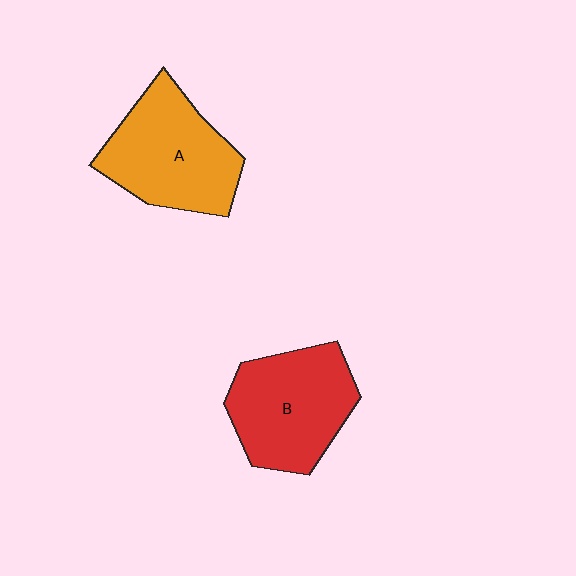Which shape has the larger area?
Shape A (orange).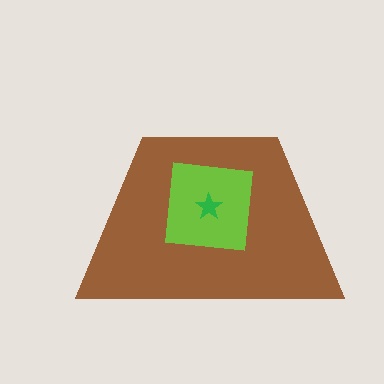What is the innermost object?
The green star.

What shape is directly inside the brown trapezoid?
The lime square.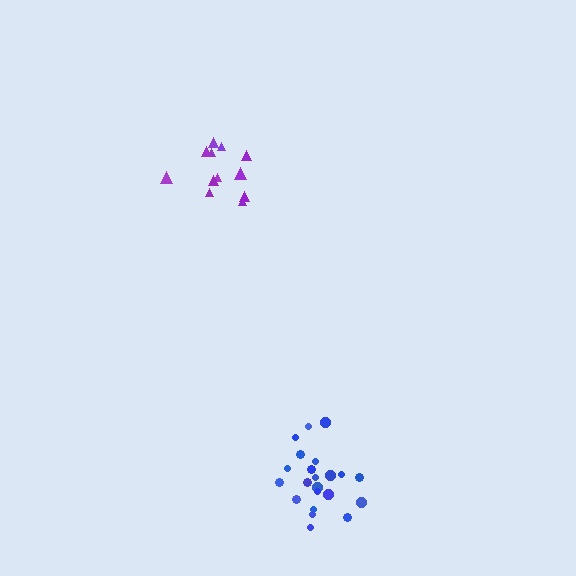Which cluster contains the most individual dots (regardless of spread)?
Blue (22).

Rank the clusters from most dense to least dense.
purple, blue.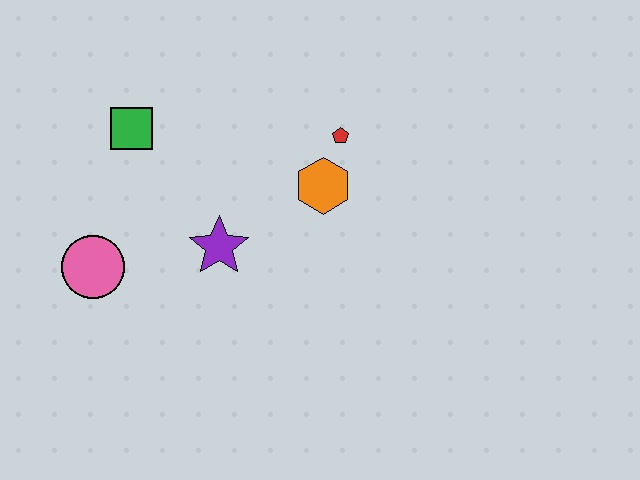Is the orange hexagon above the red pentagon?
No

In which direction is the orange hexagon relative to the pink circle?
The orange hexagon is to the right of the pink circle.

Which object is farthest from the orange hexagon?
The pink circle is farthest from the orange hexagon.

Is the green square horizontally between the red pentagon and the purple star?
No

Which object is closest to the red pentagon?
The orange hexagon is closest to the red pentagon.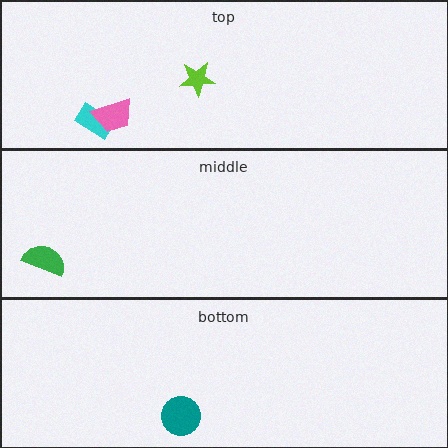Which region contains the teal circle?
The bottom region.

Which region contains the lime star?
The top region.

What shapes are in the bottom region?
The teal circle.